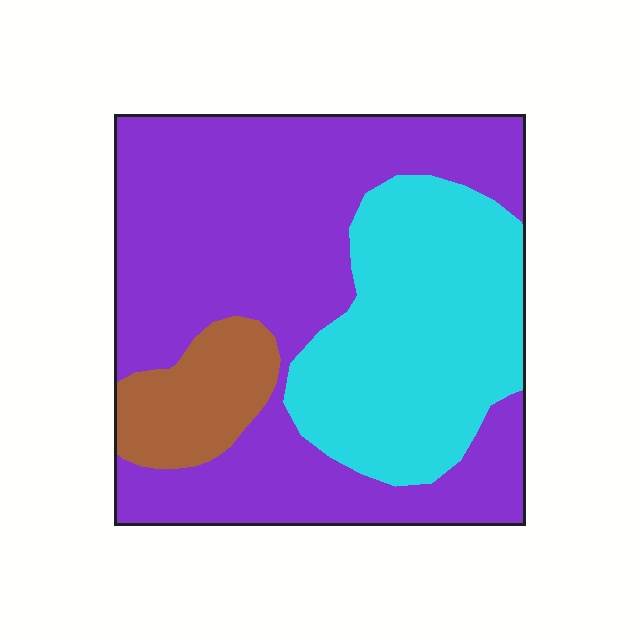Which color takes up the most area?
Purple, at roughly 60%.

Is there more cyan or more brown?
Cyan.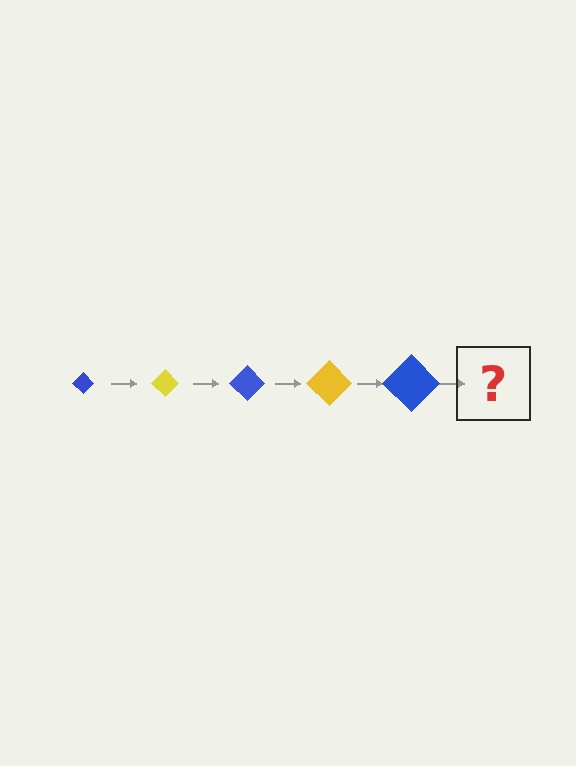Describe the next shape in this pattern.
It should be a yellow diamond, larger than the previous one.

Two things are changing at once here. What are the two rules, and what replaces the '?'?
The two rules are that the diamond grows larger each step and the color cycles through blue and yellow. The '?' should be a yellow diamond, larger than the previous one.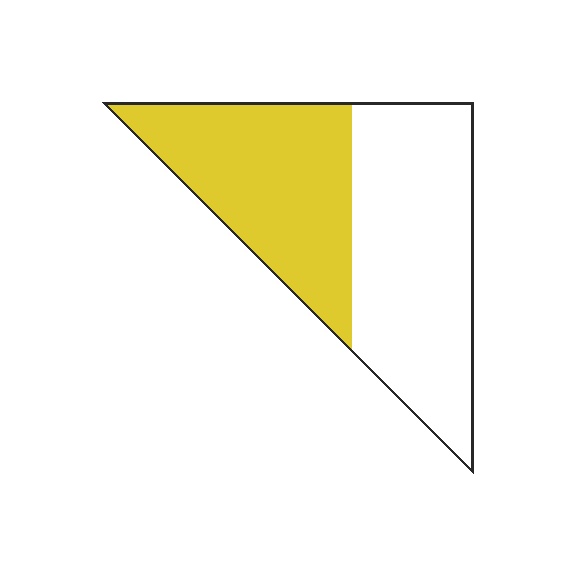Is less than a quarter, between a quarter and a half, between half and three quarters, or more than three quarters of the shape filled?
Between a quarter and a half.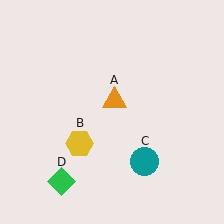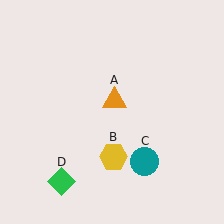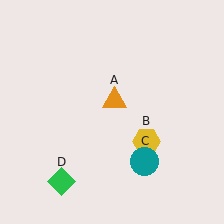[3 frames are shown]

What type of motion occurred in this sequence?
The yellow hexagon (object B) rotated counterclockwise around the center of the scene.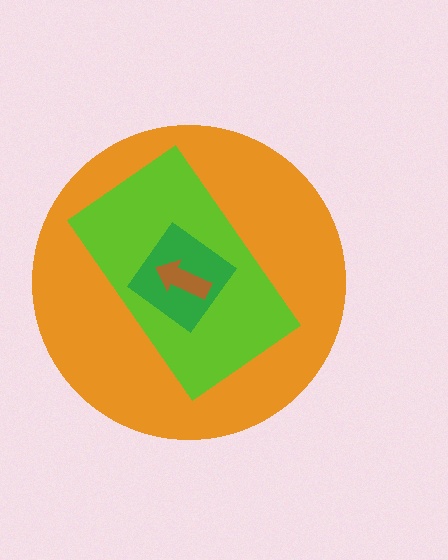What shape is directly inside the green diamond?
The brown arrow.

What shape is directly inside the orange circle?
The lime rectangle.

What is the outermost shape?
The orange circle.